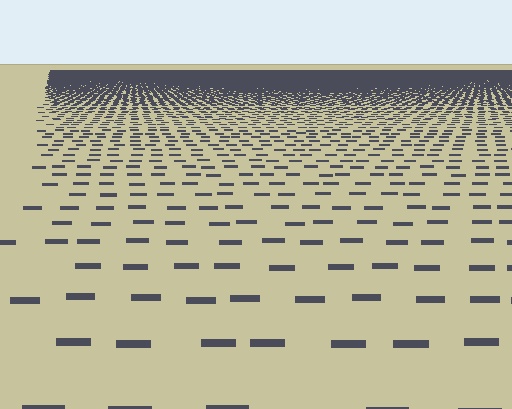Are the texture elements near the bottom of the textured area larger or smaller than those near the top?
Larger. Near the bottom, elements are closer to the viewer and appear at a bigger on-screen size.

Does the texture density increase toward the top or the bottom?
Density increases toward the top.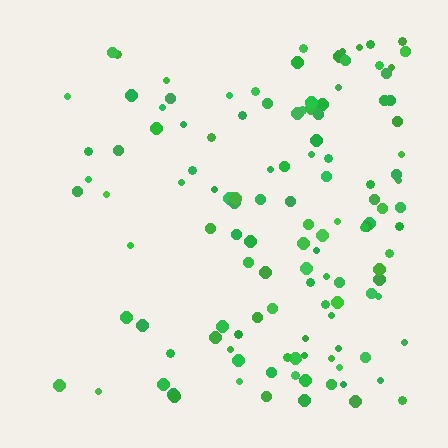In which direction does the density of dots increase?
From left to right, with the right side densest.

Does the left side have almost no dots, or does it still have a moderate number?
Still a moderate number, just noticeably fewer than the right.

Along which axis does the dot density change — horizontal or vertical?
Horizontal.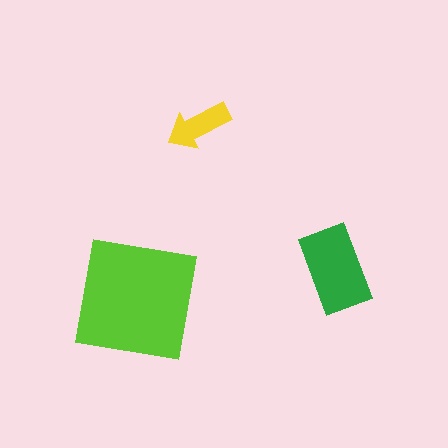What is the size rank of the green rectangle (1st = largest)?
2nd.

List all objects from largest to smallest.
The lime square, the green rectangle, the yellow arrow.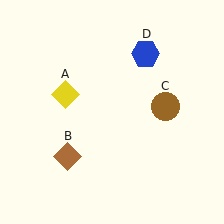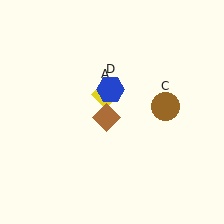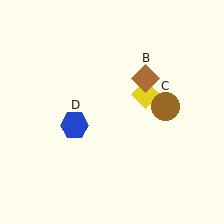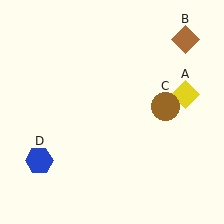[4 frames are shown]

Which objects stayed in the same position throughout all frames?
Brown circle (object C) remained stationary.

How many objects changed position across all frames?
3 objects changed position: yellow diamond (object A), brown diamond (object B), blue hexagon (object D).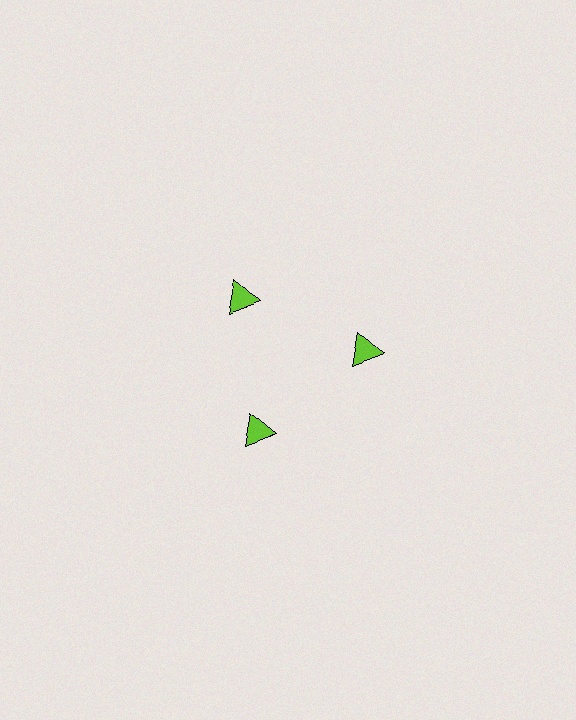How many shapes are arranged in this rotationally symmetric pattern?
There are 3 shapes, arranged in 3 groups of 1.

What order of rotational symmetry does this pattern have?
This pattern has 3-fold rotational symmetry.